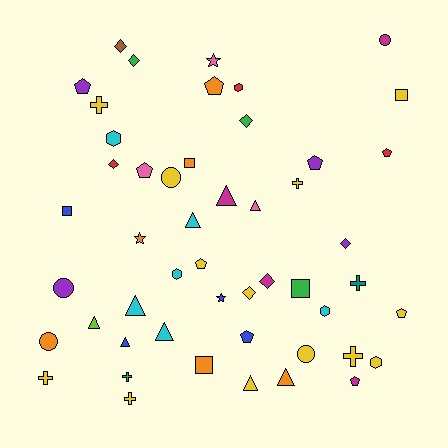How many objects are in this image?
There are 50 objects.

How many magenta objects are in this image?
There are 4 magenta objects.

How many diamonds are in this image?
There are 7 diamonds.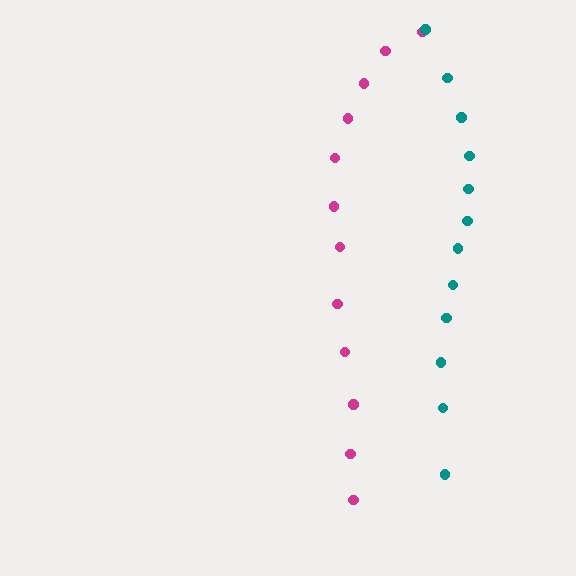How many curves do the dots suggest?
There are 2 distinct paths.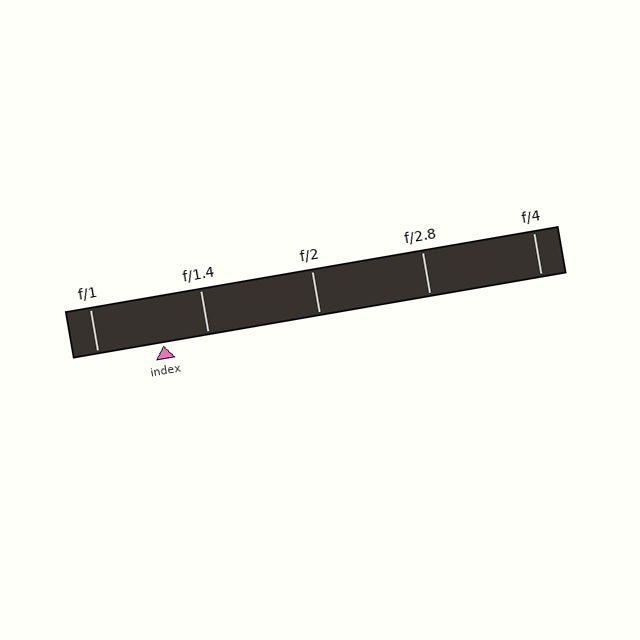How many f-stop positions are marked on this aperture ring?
There are 5 f-stop positions marked.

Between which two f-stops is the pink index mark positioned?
The index mark is between f/1 and f/1.4.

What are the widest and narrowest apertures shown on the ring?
The widest aperture shown is f/1 and the narrowest is f/4.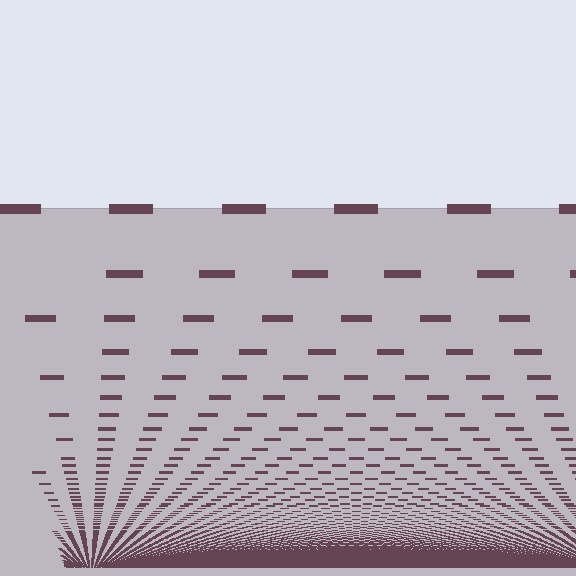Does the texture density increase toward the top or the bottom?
Density increases toward the bottom.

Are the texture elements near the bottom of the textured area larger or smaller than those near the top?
Smaller. The gradient is inverted — elements near the bottom are smaller and denser.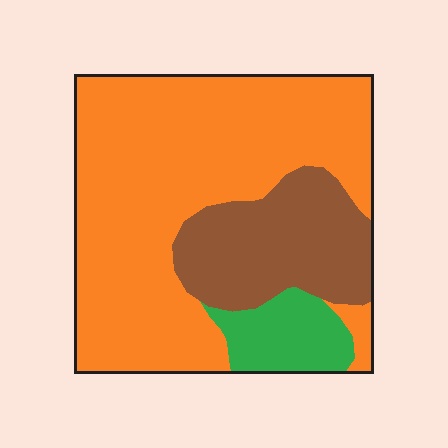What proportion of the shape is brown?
Brown takes up about one quarter (1/4) of the shape.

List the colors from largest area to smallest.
From largest to smallest: orange, brown, green.